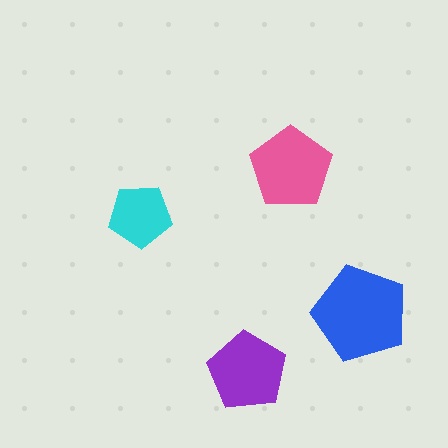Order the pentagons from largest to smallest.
the blue one, the pink one, the purple one, the cyan one.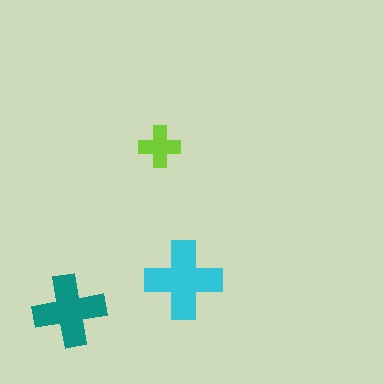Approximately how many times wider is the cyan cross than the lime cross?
About 2 times wider.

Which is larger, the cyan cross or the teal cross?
The cyan one.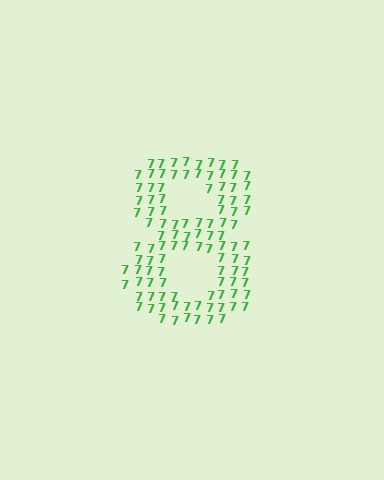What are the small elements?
The small elements are digit 7's.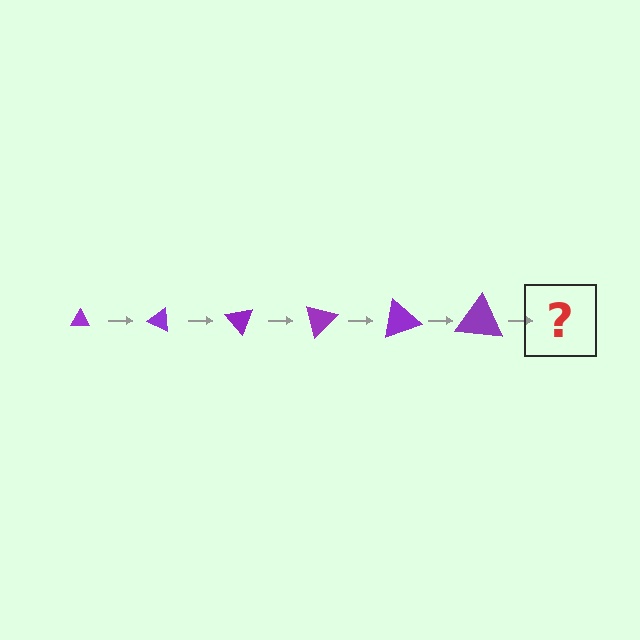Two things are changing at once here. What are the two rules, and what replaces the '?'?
The two rules are that the triangle grows larger each step and it rotates 25 degrees each step. The '?' should be a triangle, larger than the previous one and rotated 150 degrees from the start.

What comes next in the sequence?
The next element should be a triangle, larger than the previous one and rotated 150 degrees from the start.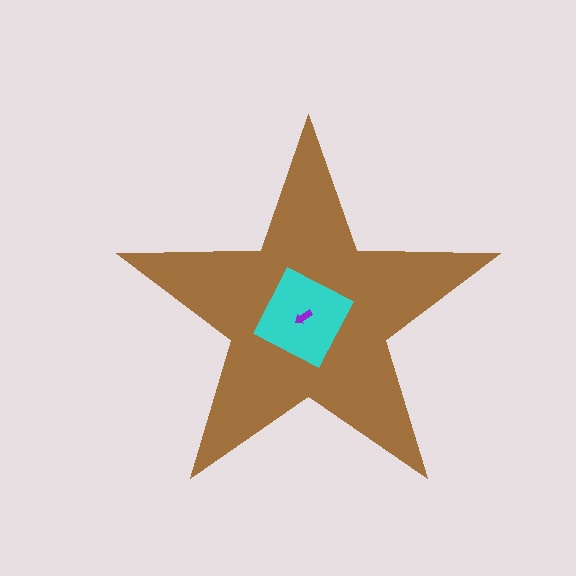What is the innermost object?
The purple arrow.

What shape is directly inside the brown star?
The cyan square.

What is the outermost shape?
The brown star.